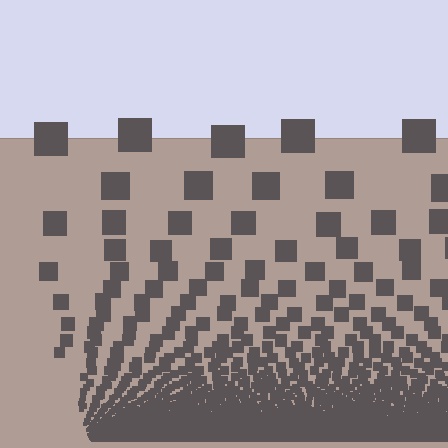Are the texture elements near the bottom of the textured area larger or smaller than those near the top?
Smaller. The gradient is inverted — elements near the bottom are smaller and denser.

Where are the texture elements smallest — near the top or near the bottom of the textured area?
Near the bottom.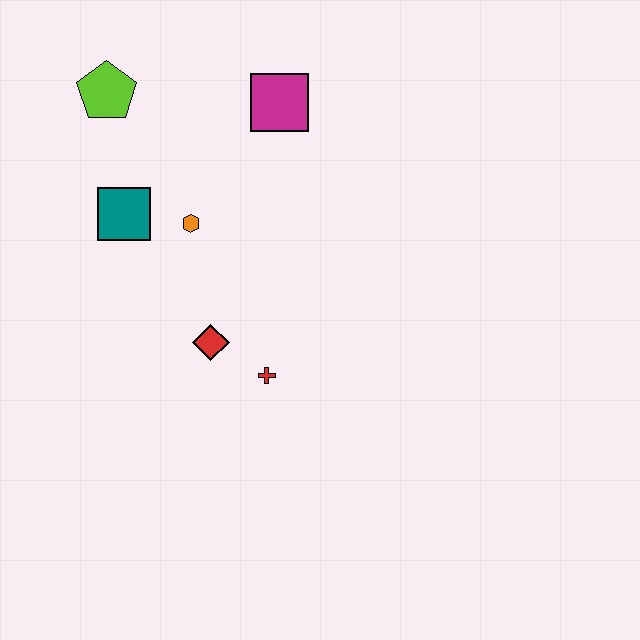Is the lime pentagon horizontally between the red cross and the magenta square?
No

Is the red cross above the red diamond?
No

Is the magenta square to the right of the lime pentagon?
Yes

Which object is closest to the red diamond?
The red cross is closest to the red diamond.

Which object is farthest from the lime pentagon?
The red cross is farthest from the lime pentagon.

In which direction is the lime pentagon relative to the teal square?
The lime pentagon is above the teal square.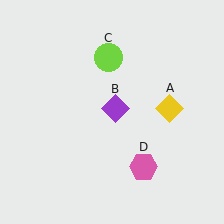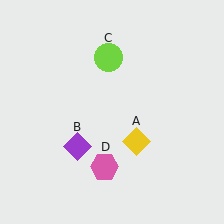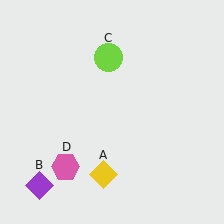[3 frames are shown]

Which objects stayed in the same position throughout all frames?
Lime circle (object C) remained stationary.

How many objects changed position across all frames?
3 objects changed position: yellow diamond (object A), purple diamond (object B), pink hexagon (object D).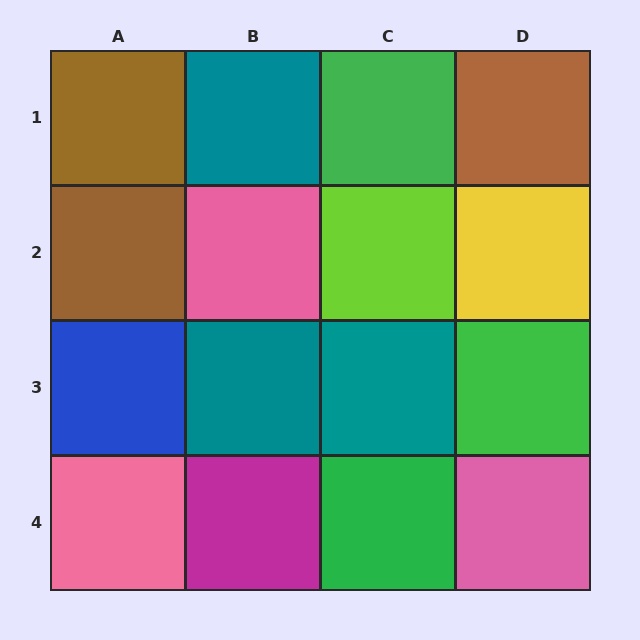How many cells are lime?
1 cell is lime.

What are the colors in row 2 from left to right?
Brown, pink, lime, yellow.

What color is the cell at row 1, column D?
Brown.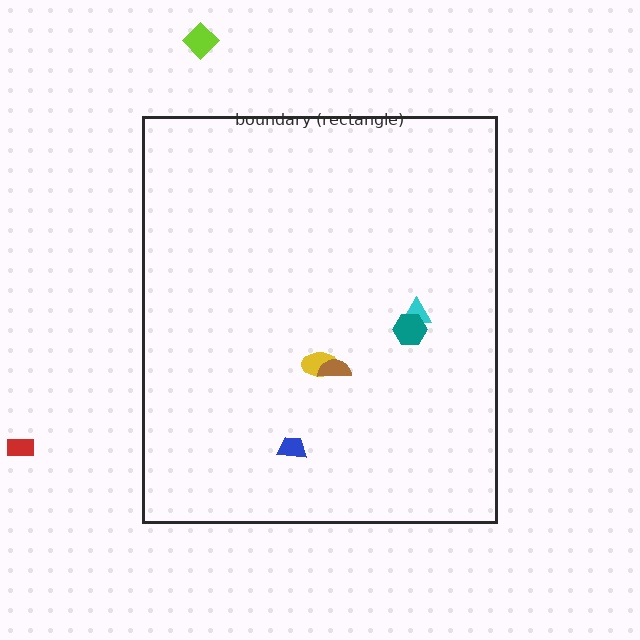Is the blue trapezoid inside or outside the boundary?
Inside.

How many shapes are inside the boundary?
5 inside, 2 outside.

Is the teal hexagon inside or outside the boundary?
Inside.